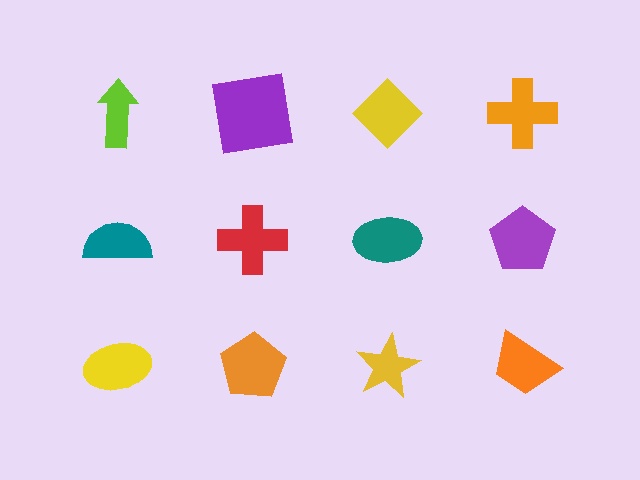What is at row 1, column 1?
A lime arrow.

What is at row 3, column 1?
A yellow ellipse.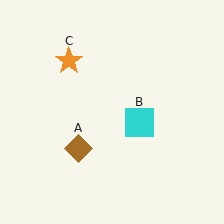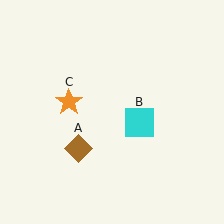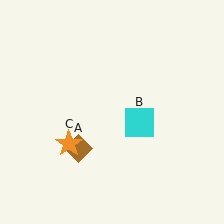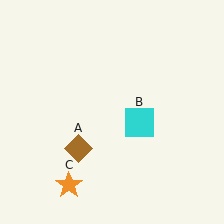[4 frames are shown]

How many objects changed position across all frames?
1 object changed position: orange star (object C).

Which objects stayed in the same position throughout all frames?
Brown diamond (object A) and cyan square (object B) remained stationary.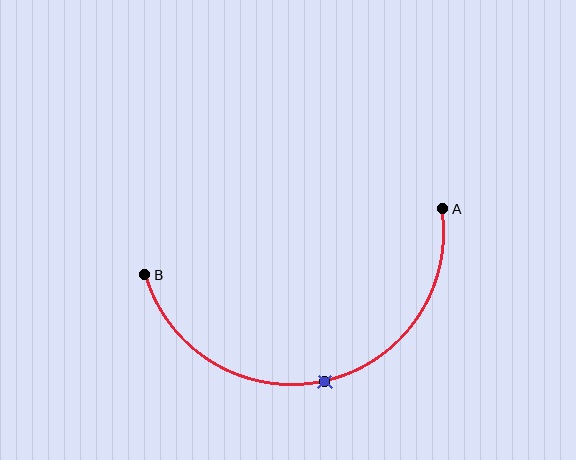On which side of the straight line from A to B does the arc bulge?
The arc bulges below the straight line connecting A and B.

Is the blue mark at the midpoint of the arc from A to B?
Yes. The blue mark lies on the arc at equal arc-length from both A and B — it is the arc midpoint.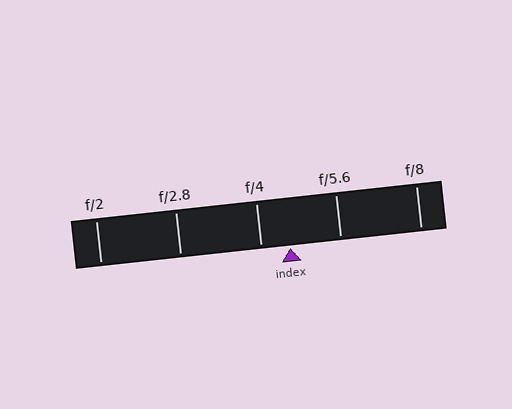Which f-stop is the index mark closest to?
The index mark is closest to f/4.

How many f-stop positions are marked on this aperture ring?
There are 5 f-stop positions marked.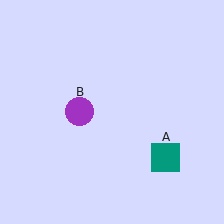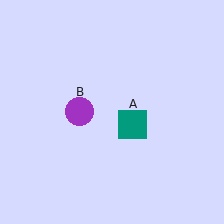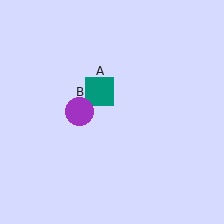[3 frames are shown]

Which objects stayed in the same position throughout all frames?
Purple circle (object B) remained stationary.